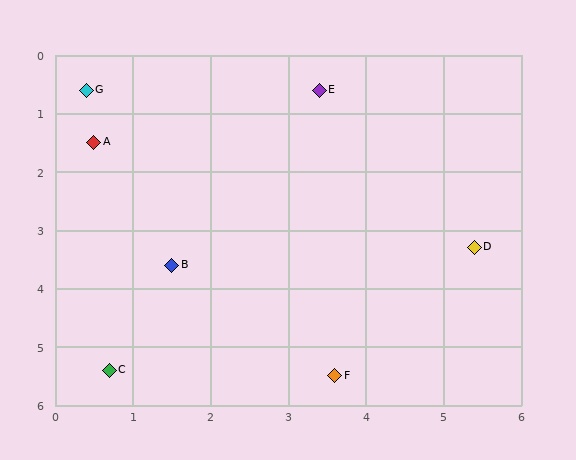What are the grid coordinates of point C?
Point C is at approximately (0.7, 5.4).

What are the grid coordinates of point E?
Point E is at approximately (3.4, 0.6).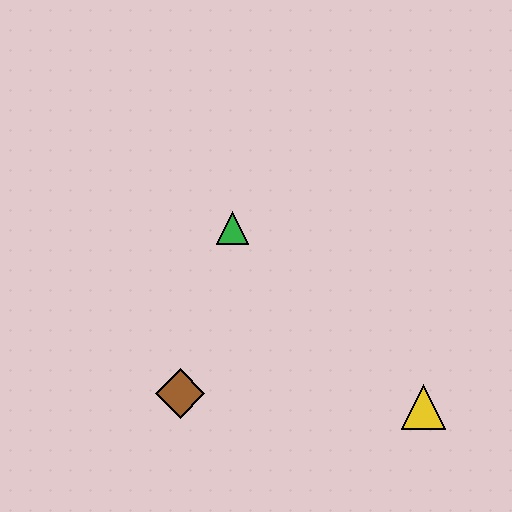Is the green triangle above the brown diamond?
Yes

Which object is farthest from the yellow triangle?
The green triangle is farthest from the yellow triangle.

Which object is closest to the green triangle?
The brown diamond is closest to the green triangle.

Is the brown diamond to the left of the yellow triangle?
Yes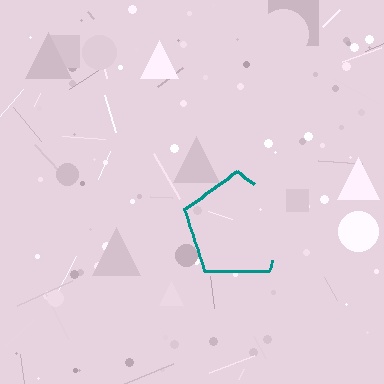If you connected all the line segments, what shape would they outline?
They would outline a pentagon.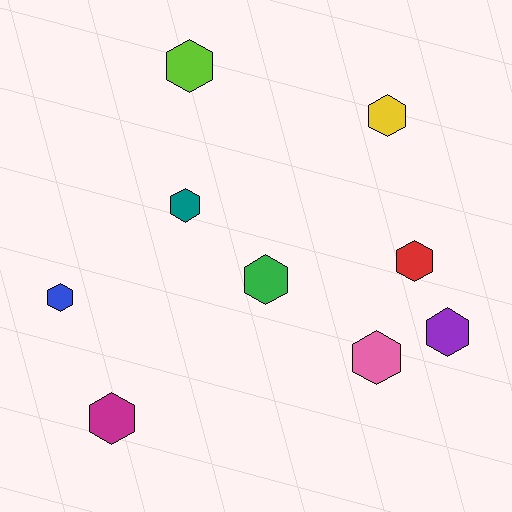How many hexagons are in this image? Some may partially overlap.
There are 9 hexagons.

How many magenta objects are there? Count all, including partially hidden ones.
There is 1 magenta object.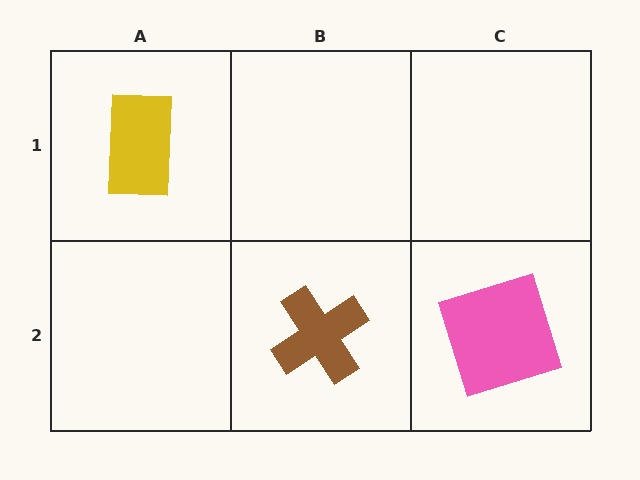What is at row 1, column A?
A yellow rectangle.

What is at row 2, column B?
A brown cross.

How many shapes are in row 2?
2 shapes.